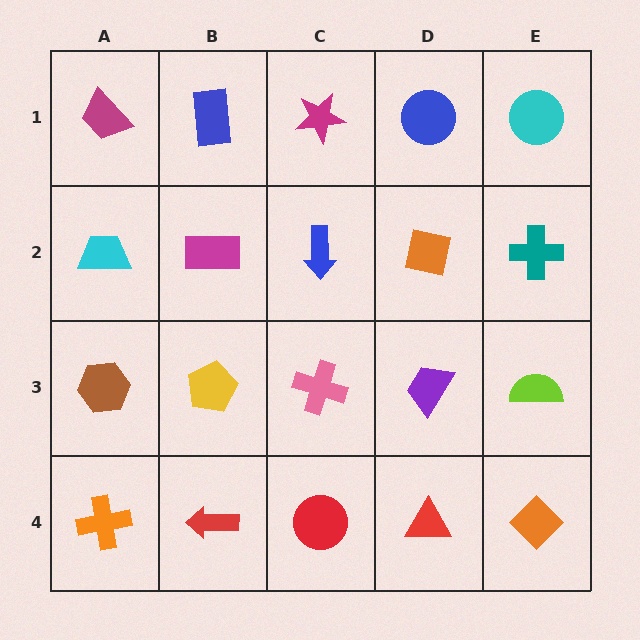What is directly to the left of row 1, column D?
A magenta star.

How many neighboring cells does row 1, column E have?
2.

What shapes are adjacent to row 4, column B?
A yellow pentagon (row 3, column B), an orange cross (row 4, column A), a red circle (row 4, column C).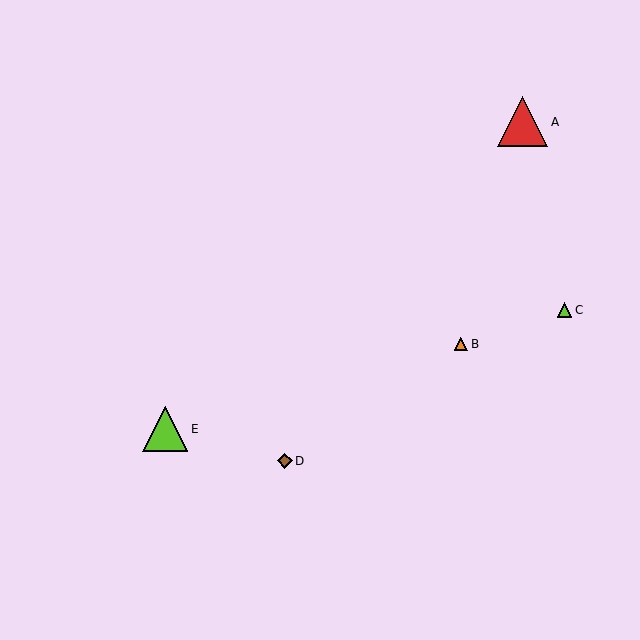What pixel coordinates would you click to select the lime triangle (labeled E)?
Click at (165, 429) to select the lime triangle E.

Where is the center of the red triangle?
The center of the red triangle is at (523, 122).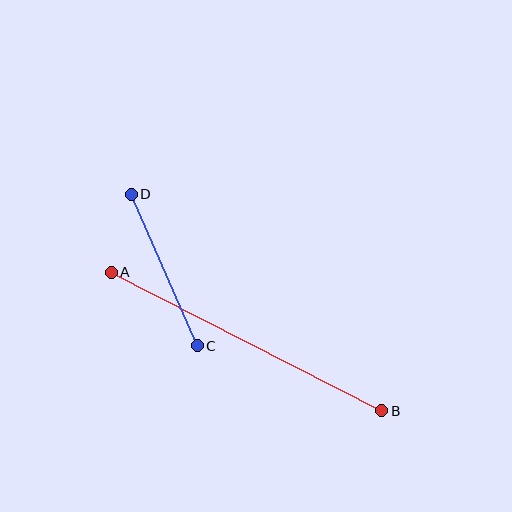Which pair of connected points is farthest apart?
Points A and B are farthest apart.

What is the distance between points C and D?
The distance is approximately 165 pixels.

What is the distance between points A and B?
The distance is approximately 304 pixels.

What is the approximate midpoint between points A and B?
The midpoint is at approximately (246, 342) pixels.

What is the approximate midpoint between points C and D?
The midpoint is at approximately (164, 270) pixels.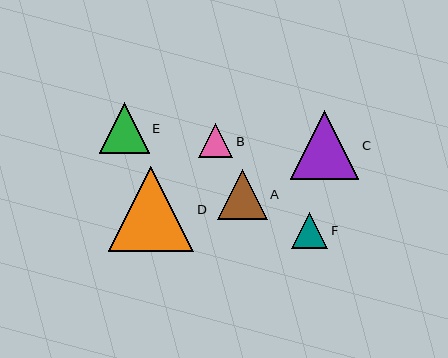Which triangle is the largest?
Triangle D is the largest with a size of approximately 85 pixels.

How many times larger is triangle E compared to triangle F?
Triangle E is approximately 1.4 times the size of triangle F.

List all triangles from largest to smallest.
From largest to smallest: D, C, E, A, F, B.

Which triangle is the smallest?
Triangle B is the smallest with a size of approximately 35 pixels.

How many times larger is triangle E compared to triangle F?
Triangle E is approximately 1.4 times the size of triangle F.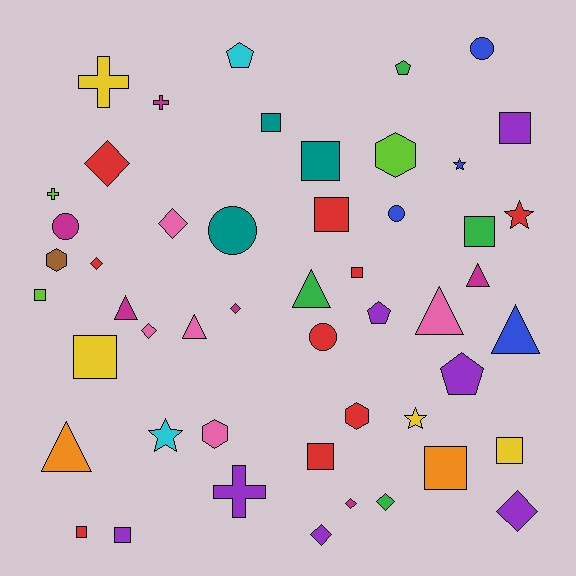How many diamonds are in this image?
There are 9 diamonds.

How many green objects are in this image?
There are 4 green objects.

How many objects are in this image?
There are 50 objects.